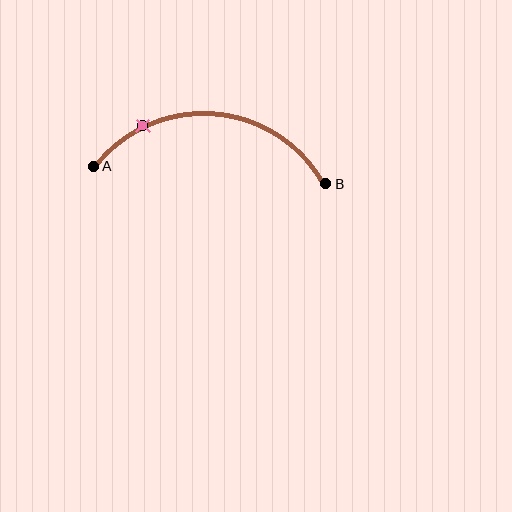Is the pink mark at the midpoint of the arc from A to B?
No. The pink mark lies on the arc but is closer to endpoint A. The arc midpoint would be at the point on the curve equidistant along the arc from both A and B.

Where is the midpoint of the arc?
The arc midpoint is the point on the curve farthest from the straight line joining A and B. It sits above that line.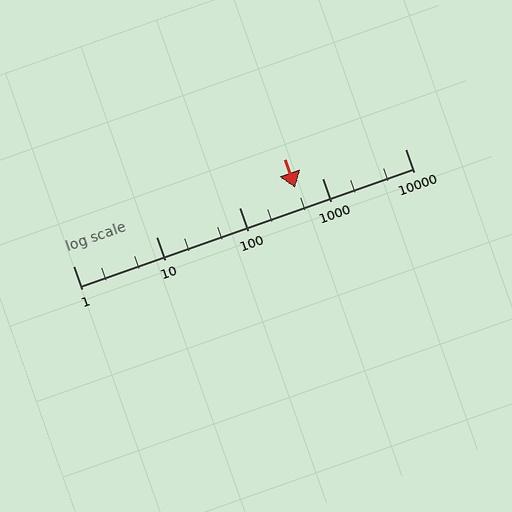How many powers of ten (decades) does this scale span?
The scale spans 4 decades, from 1 to 10000.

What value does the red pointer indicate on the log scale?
The pointer indicates approximately 470.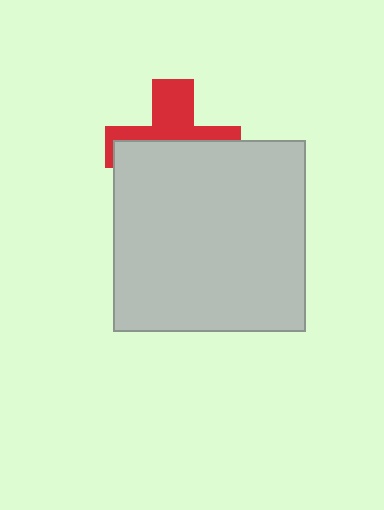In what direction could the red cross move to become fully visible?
The red cross could move up. That would shift it out from behind the light gray square entirely.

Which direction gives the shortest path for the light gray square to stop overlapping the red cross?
Moving down gives the shortest separation.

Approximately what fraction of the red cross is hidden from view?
Roughly 58% of the red cross is hidden behind the light gray square.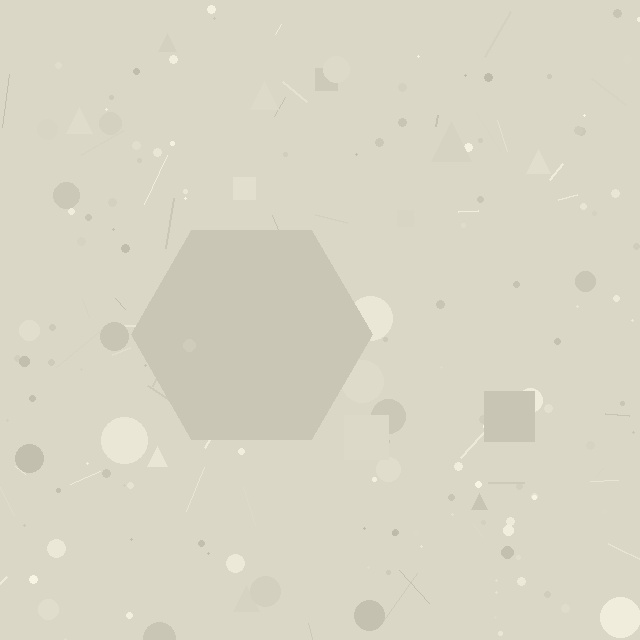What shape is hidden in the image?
A hexagon is hidden in the image.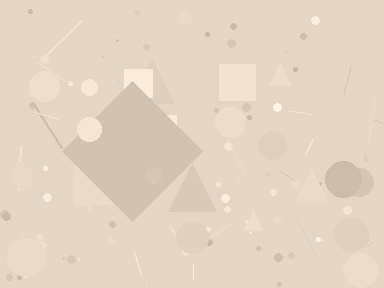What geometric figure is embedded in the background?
A diamond is embedded in the background.